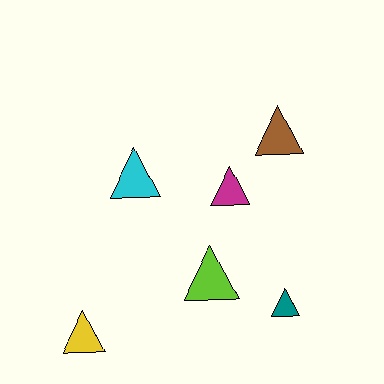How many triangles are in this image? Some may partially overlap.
There are 6 triangles.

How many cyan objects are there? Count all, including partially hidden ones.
There is 1 cyan object.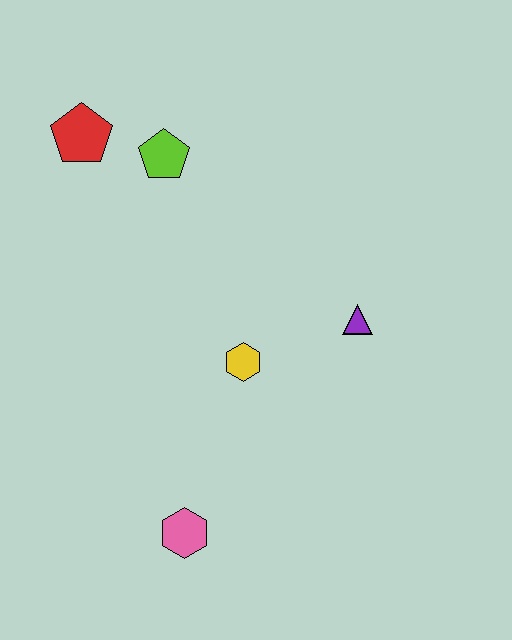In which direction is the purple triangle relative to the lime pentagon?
The purple triangle is to the right of the lime pentagon.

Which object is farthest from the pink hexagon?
The red pentagon is farthest from the pink hexagon.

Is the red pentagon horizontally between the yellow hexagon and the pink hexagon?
No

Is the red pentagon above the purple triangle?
Yes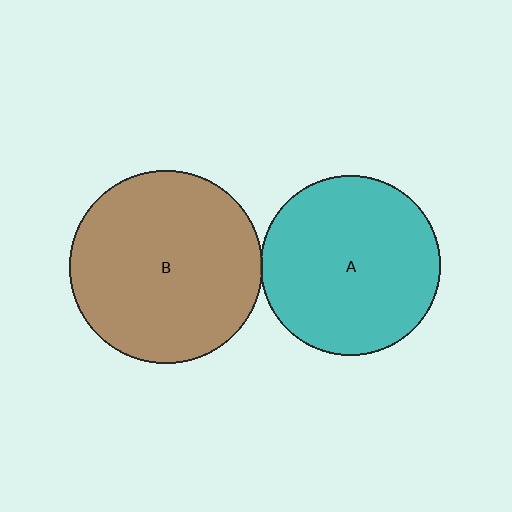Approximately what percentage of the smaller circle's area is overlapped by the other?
Approximately 5%.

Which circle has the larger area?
Circle B (brown).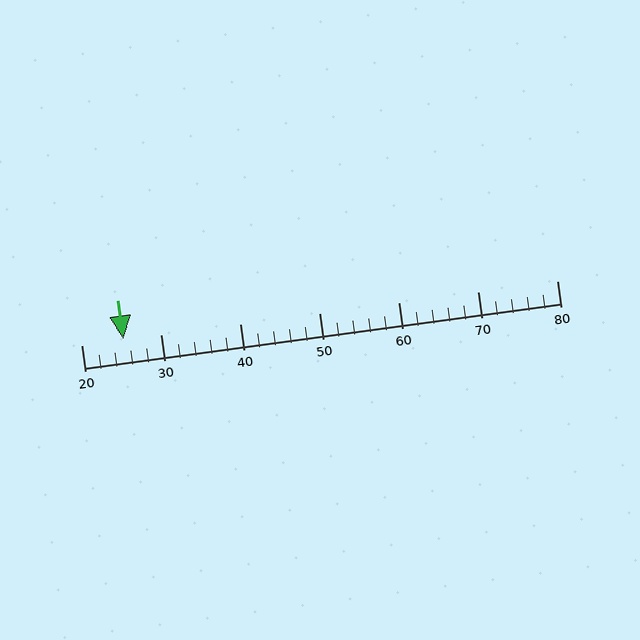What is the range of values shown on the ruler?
The ruler shows values from 20 to 80.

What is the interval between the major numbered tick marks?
The major tick marks are spaced 10 units apart.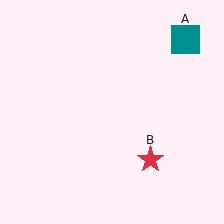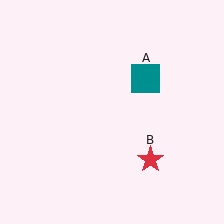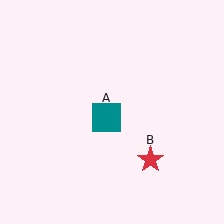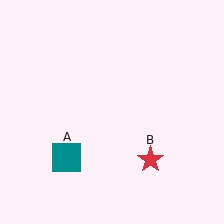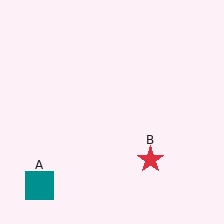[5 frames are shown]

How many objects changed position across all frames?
1 object changed position: teal square (object A).